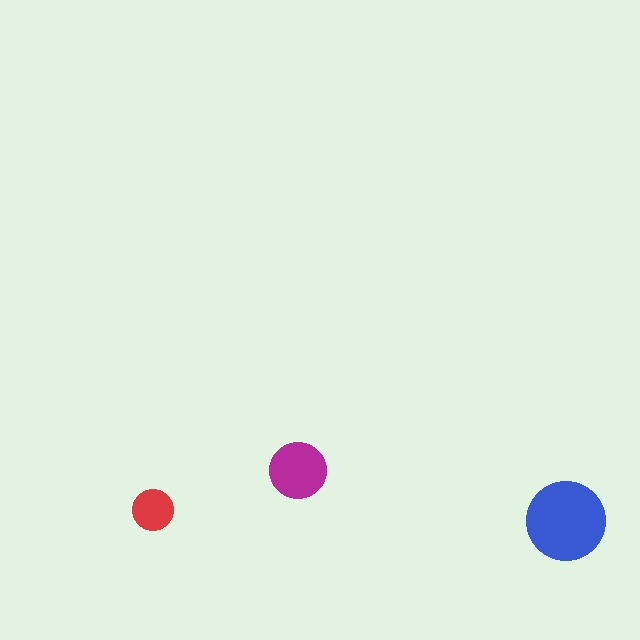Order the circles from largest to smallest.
the blue one, the magenta one, the red one.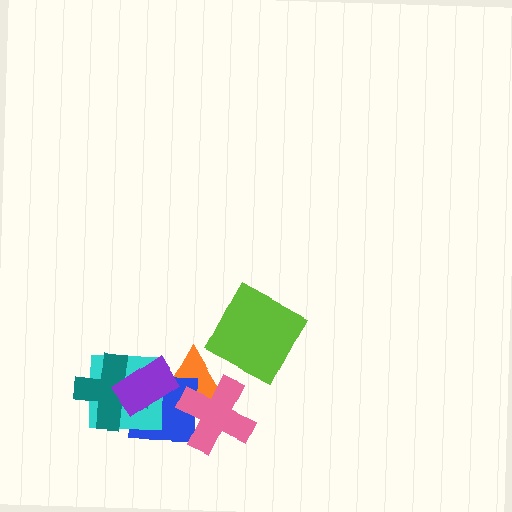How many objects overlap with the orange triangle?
4 objects overlap with the orange triangle.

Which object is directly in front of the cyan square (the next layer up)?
The teal cross is directly in front of the cyan square.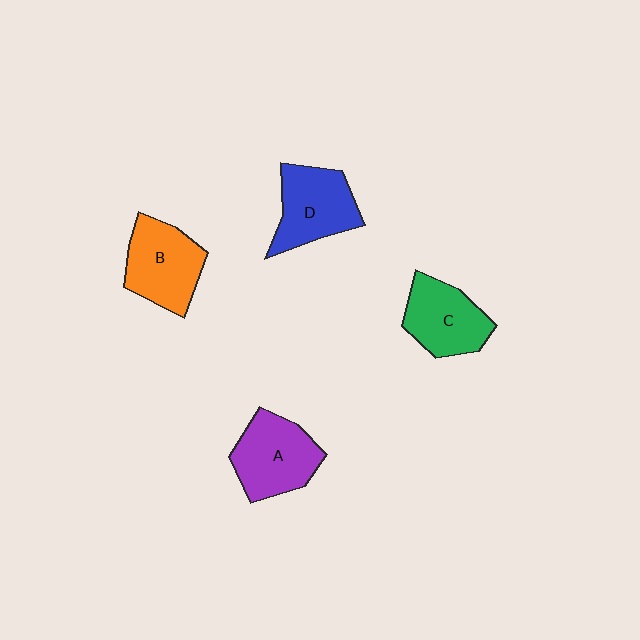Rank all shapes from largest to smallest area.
From largest to smallest: A (purple), B (orange), D (blue), C (green).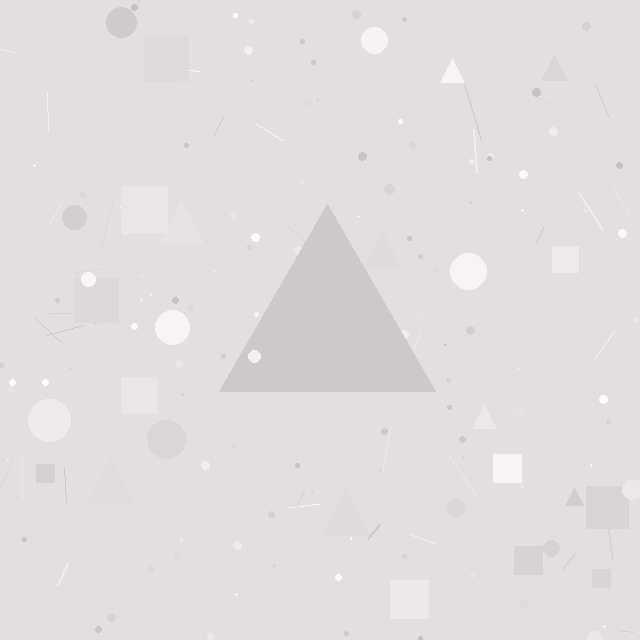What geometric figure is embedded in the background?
A triangle is embedded in the background.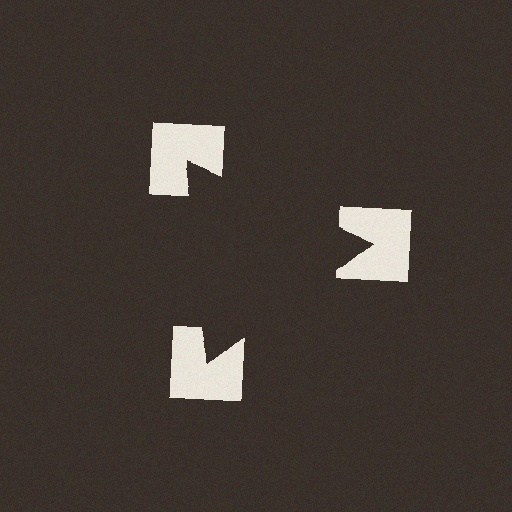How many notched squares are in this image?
There are 3 — one at each vertex of the illusory triangle.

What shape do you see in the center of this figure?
An illusory triangle — its edges are inferred from the aligned wedge cuts in the notched squares, not physically drawn.